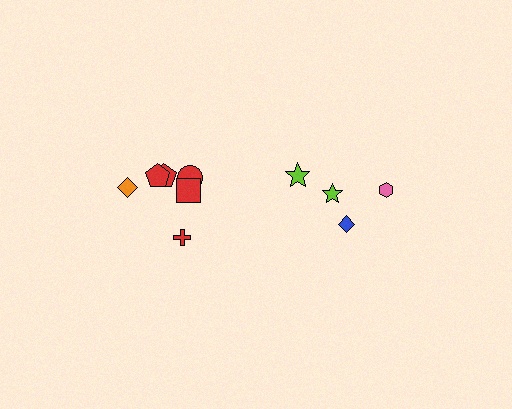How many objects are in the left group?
There are 6 objects.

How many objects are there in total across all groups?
There are 10 objects.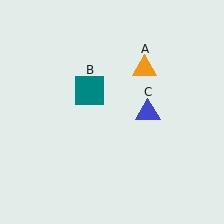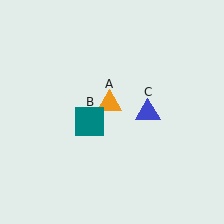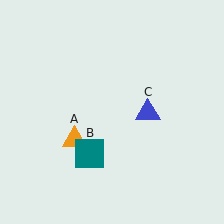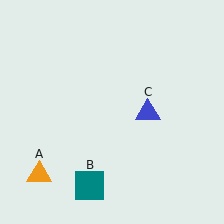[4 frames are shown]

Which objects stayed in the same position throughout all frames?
Blue triangle (object C) remained stationary.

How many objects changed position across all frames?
2 objects changed position: orange triangle (object A), teal square (object B).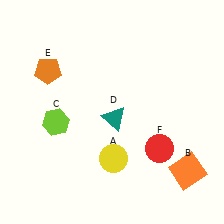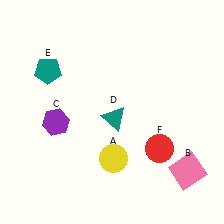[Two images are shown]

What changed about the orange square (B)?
In Image 1, B is orange. In Image 2, it changed to pink.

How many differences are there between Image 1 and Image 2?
There are 3 differences between the two images.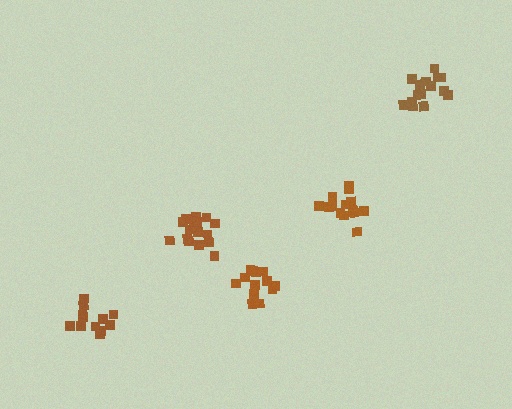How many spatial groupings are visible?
There are 5 spatial groupings.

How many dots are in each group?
Group 1: 15 dots, Group 2: 17 dots, Group 3: 13 dots, Group 4: 12 dots, Group 5: 15 dots (72 total).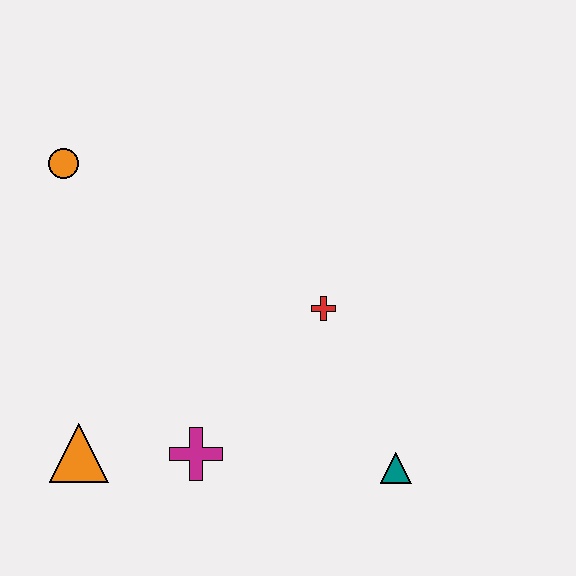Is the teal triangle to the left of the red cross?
No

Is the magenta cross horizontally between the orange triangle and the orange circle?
No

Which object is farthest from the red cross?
The orange circle is farthest from the red cross.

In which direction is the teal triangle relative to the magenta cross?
The teal triangle is to the right of the magenta cross.